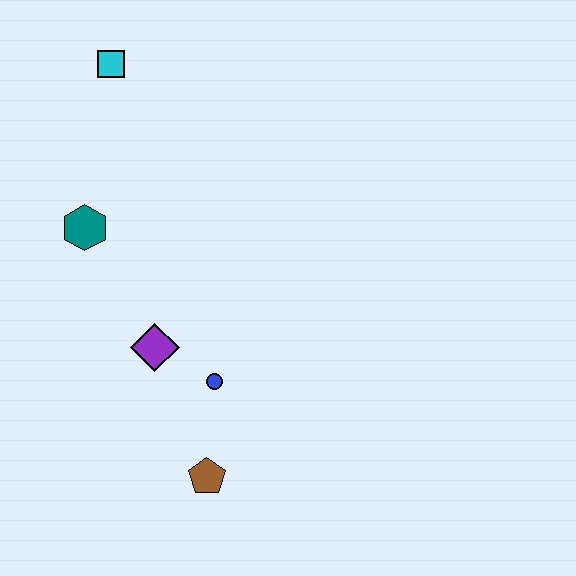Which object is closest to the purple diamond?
The blue circle is closest to the purple diamond.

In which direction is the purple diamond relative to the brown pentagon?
The purple diamond is above the brown pentagon.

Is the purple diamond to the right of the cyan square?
Yes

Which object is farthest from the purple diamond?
The cyan square is farthest from the purple diamond.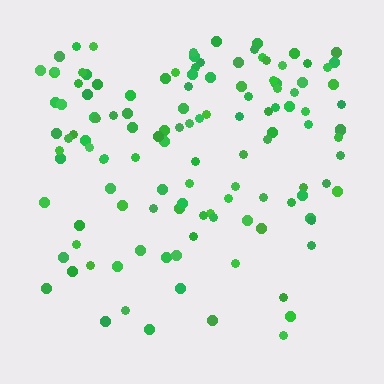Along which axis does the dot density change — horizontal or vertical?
Vertical.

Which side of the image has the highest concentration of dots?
The top.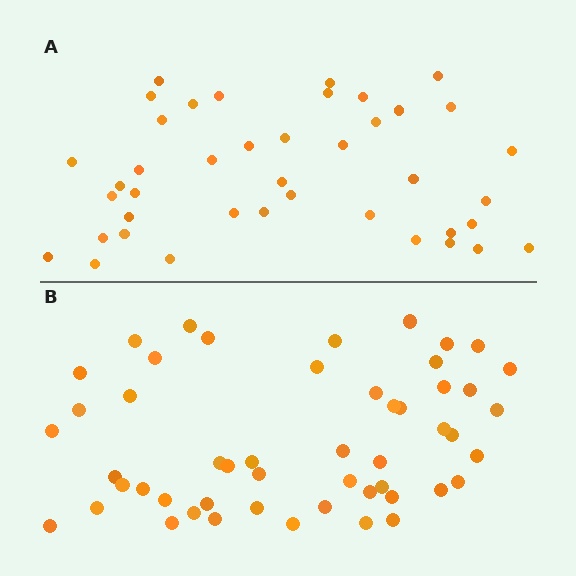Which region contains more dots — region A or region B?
Region B (the bottom region) has more dots.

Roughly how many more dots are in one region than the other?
Region B has roughly 10 or so more dots than region A.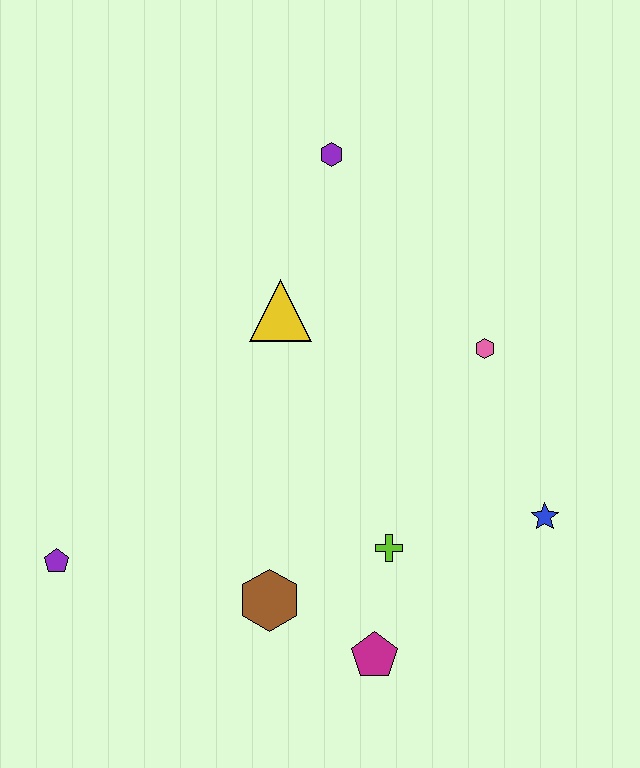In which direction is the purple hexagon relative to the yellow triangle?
The purple hexagon is above the yellow triangle.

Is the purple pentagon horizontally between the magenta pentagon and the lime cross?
No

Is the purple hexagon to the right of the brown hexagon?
Yes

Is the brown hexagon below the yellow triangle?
Yes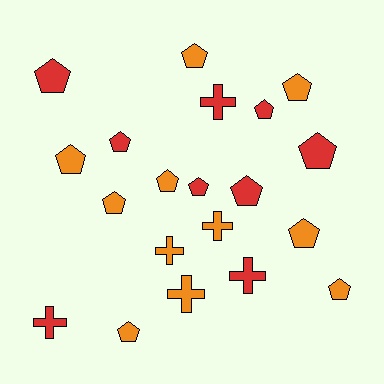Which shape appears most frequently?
Pentagon, with 14 objects.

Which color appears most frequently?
Orange, with 11 objects.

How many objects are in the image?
There are 20 objects.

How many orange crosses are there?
There are 3 orange crosses.